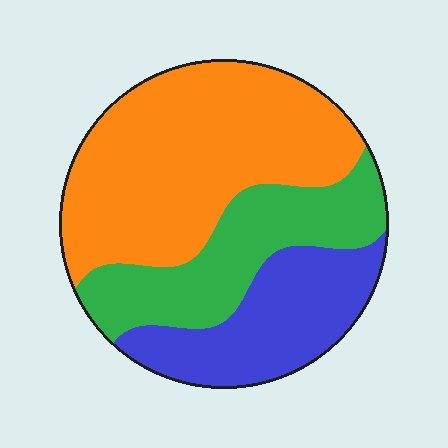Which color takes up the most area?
Orange, at roughly 50%.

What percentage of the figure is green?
Green takes up about one quarter (1/4) of the figure.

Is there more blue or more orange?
Orange.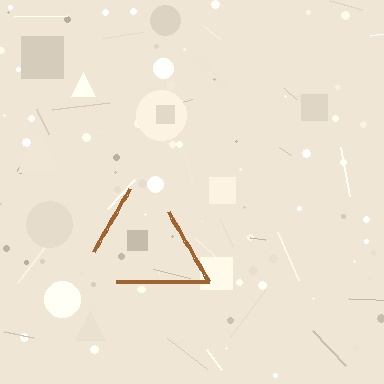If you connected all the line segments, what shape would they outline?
They would outline a triangle.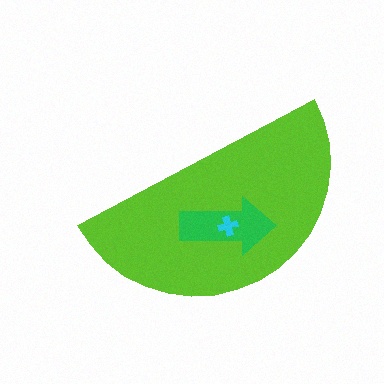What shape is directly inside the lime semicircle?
The green arrow.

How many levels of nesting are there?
3.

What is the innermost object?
The cyan cross.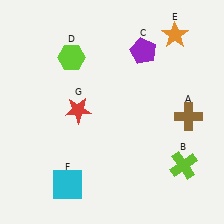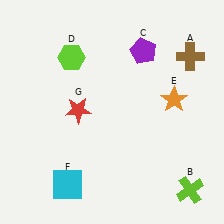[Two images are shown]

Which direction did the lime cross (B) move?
The lime cross (B) moved down.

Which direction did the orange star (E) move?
The orange star (E) moved down.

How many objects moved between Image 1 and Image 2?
3 objects moved between the two images.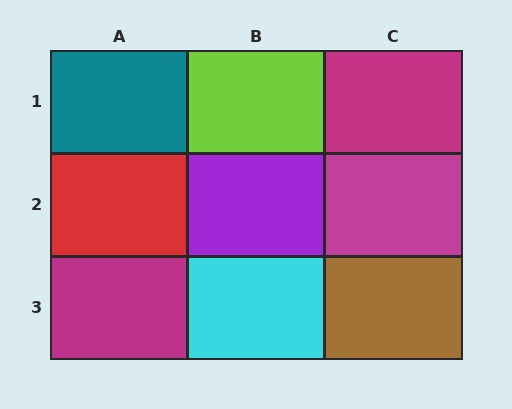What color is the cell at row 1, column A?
Teal.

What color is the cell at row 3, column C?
Brown.